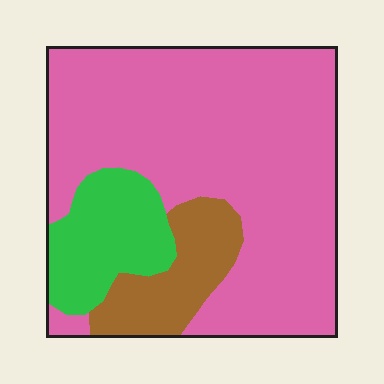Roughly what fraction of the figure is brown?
Brown covers 13% of the figure.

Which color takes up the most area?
Pink, at roughly 70%.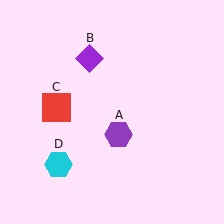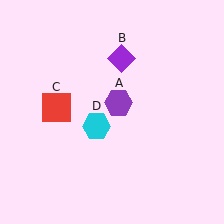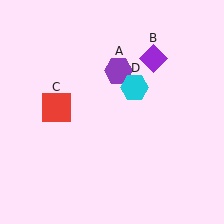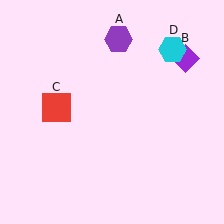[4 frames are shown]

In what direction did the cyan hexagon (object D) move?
The cyan hexagon (object D) moved up and to the right.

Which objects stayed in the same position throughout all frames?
Red square (object C) remained stationary.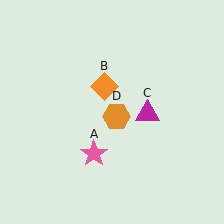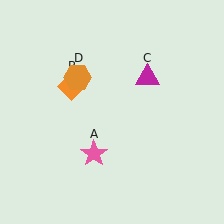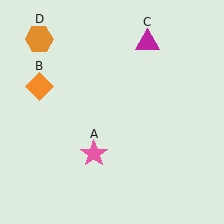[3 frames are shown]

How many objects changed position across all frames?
3 objects changed position: orange diamond (object B), magenta triangle (object C), orange hexagon (object D).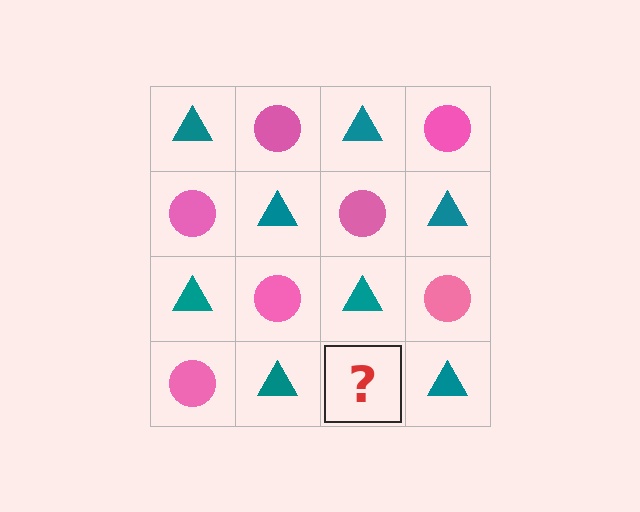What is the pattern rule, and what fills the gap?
The rule is that it alternates teal triangle and pink circle in a checkerboard pattern. The gap should be filled with a pink circle.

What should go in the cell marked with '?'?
The missing cell should contain a pink circle.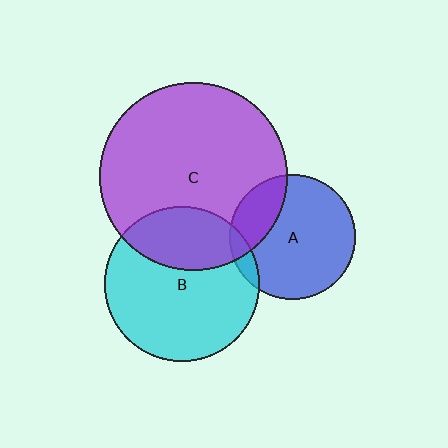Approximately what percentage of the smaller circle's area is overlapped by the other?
Approximately 30%.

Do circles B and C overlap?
Yes.